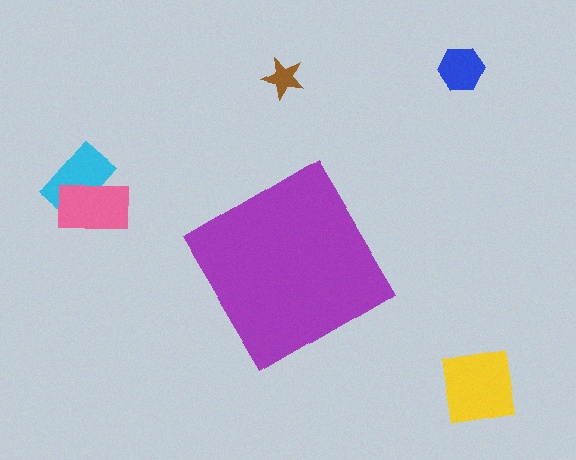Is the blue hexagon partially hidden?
No, the blue hexagon is fully visible.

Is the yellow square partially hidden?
No, the yellow square is fully visible.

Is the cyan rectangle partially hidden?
No, the cyan rectangle is fully visible.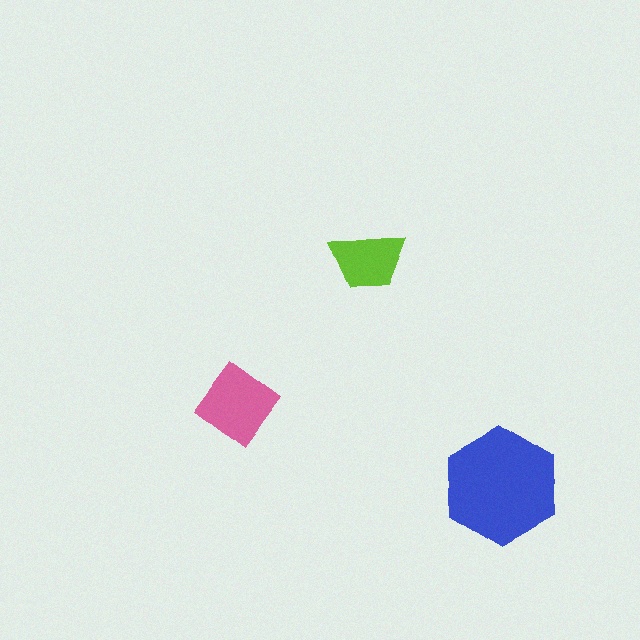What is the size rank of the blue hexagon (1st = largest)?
1st.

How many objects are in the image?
There are 3 objects in the image.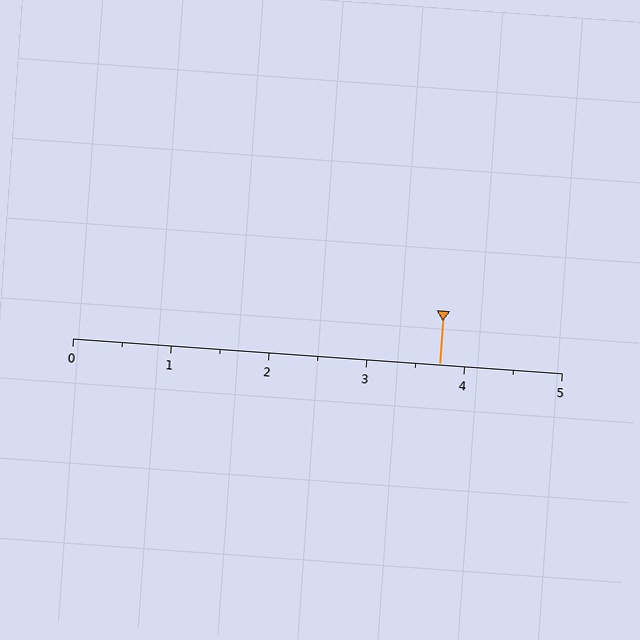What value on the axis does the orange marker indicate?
The marker indicates approximately 3.8.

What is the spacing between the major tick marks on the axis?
The major ticks are spaced 1 apart.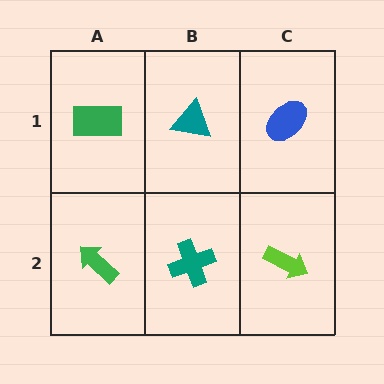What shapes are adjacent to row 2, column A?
A green rectangle (row 1, column A), a teal cross (row 2, column B).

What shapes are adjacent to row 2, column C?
A blue ellipse (row 1, column C), a teal cross (row 2, column B).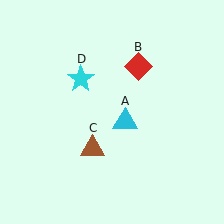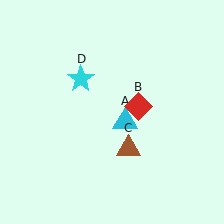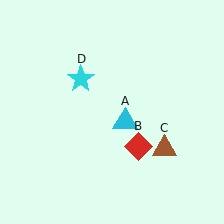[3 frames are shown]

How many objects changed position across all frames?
2 objects changed position: red diamond (object B), brown triangle (object C).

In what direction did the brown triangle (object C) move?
The brown triangle (object C) moved right.